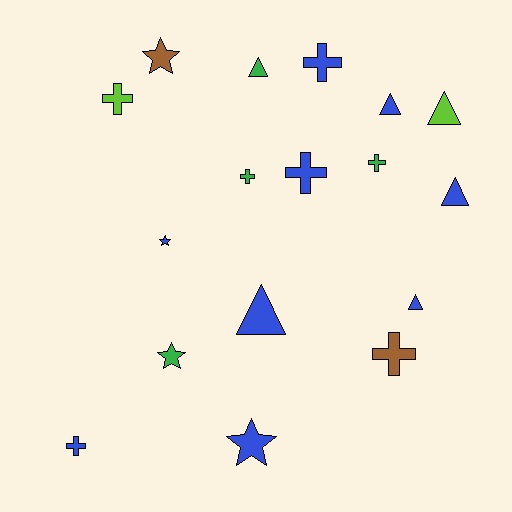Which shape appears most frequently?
Cross, with 7 objects.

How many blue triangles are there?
There are 4 blue triangles.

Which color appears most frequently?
Blue, with 9 objects.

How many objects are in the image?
There are 17 objects.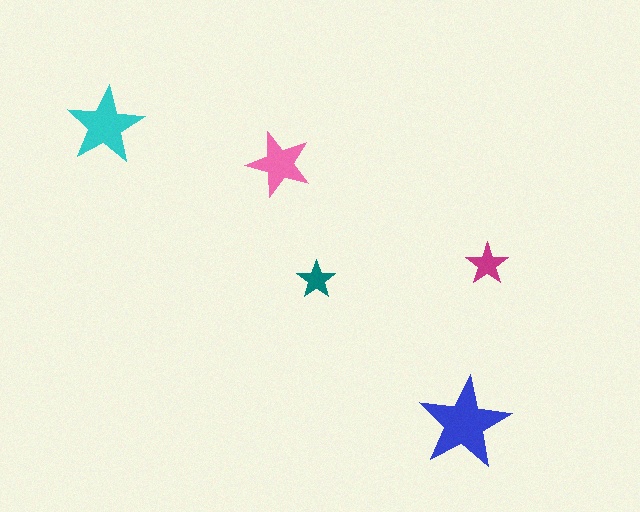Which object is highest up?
The cyan star is topmost.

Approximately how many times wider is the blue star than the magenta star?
About 2 times wider.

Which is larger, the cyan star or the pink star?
The cyan one.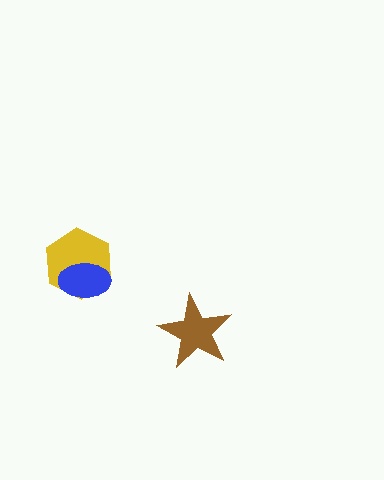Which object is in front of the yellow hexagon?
The blue ellipse is in front of the yellow hexagon.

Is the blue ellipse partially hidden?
No, no other shape covers it.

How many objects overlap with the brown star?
0 objects overlap with the brown star.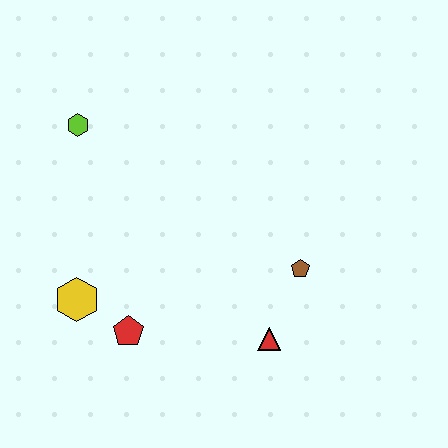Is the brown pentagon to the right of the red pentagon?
Yes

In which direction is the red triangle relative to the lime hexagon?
The red triangle is below the lime hexagon.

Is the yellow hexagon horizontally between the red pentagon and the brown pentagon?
No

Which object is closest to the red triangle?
The brown pentagon is closest to the red triangle.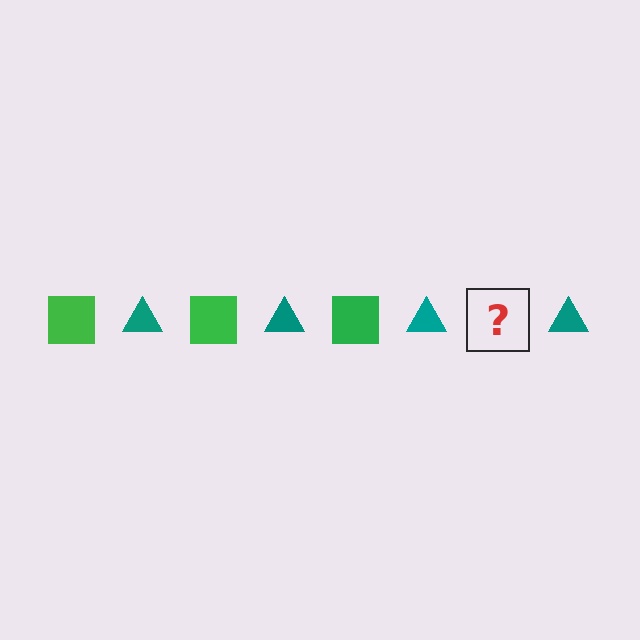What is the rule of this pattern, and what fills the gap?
The rule is that the pattern alternates between green square and teal triangle. The gap should be filled with a green square.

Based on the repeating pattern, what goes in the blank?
The blank should be a green square.